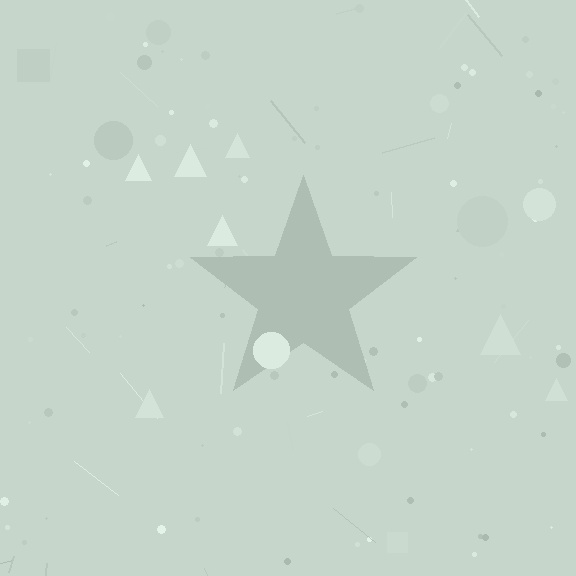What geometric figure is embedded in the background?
A star is embedded in the background.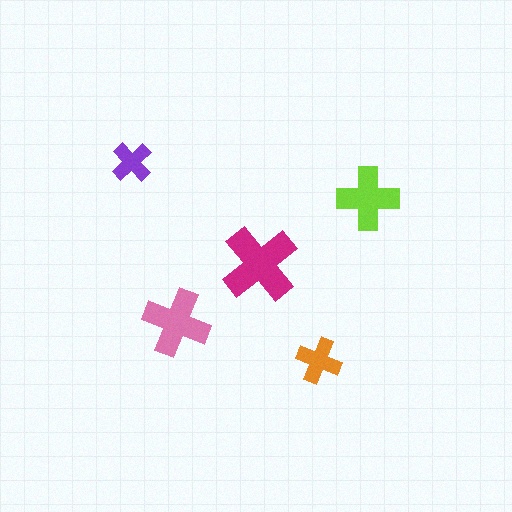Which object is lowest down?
The orange cross is bottommost.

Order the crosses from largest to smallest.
the magenta one, the pink one, the lime one, the orange one, the purple one.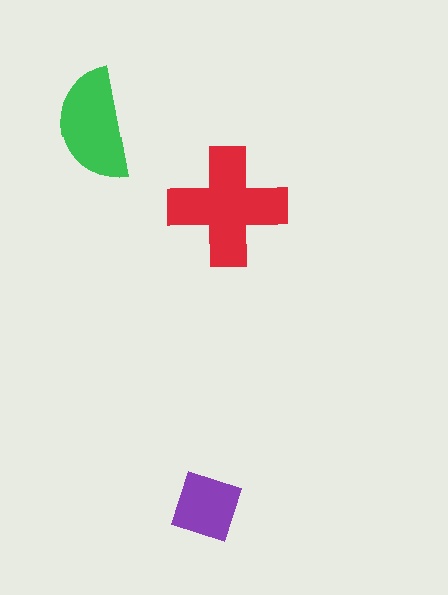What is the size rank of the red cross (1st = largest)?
1st.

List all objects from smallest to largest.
The purple diamond, the green semicircle, the red cross.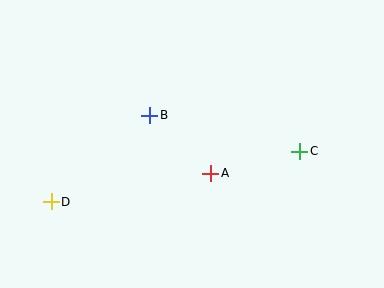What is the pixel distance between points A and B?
The distance between A and B is 84 pixels.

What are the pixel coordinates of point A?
Point A is at (211, 173).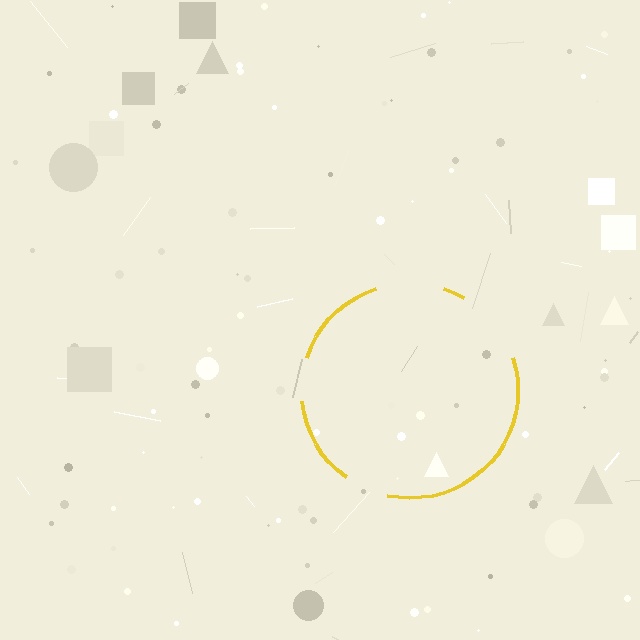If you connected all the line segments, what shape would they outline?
They would outline a circle.